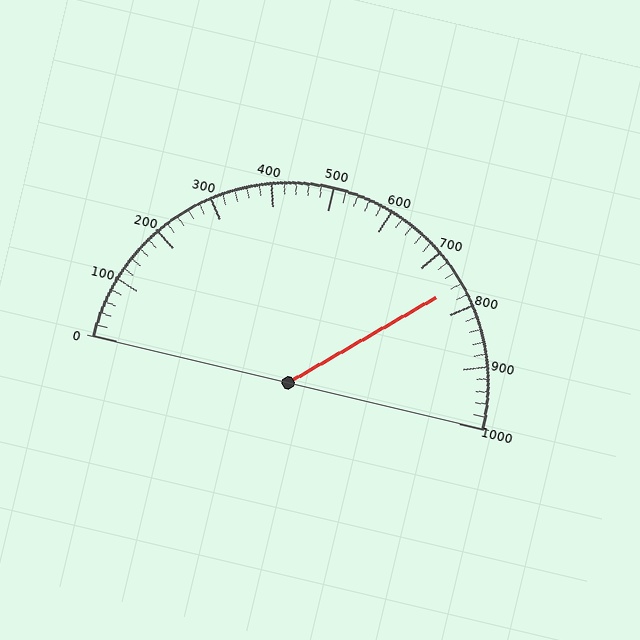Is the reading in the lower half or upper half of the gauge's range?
The reading is in the upper half of the range (0 to 1000).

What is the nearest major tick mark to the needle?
The nearest major tick mark is 800.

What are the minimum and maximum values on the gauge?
The gauge ranges from 0 to 1000.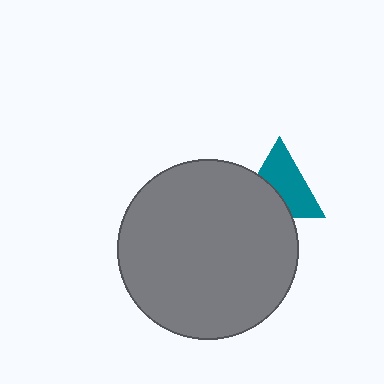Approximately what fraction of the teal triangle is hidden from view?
Roughly 39% of the teal triangle is hidden behind the gray circle.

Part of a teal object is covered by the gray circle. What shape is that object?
It is a triangle.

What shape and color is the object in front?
The object in front is a gray circle.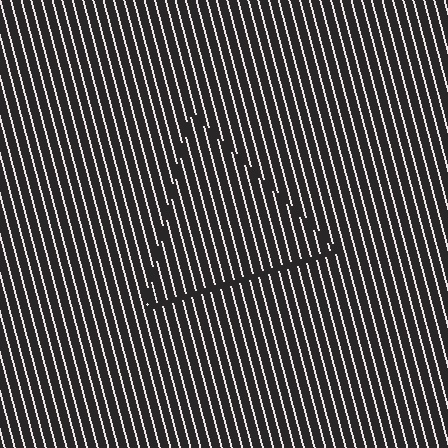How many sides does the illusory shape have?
3 sides — the line-ends trace a triangle.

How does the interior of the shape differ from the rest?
The interior of the shape contains the same grating, shifted by half a period — the contour is defined by the phase discontinuity where line-ends from the inner and outer gratings abut.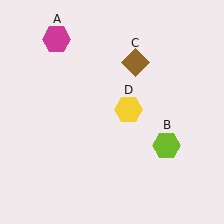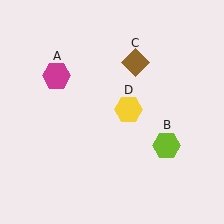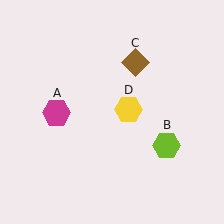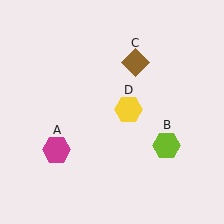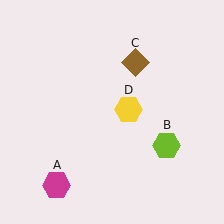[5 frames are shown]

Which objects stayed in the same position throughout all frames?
Lime hexagon (object B) and brown diamond (object C) and yellow hexagon (object D) remained stationary.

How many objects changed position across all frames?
1 object changed position: magenta hexagon (object A).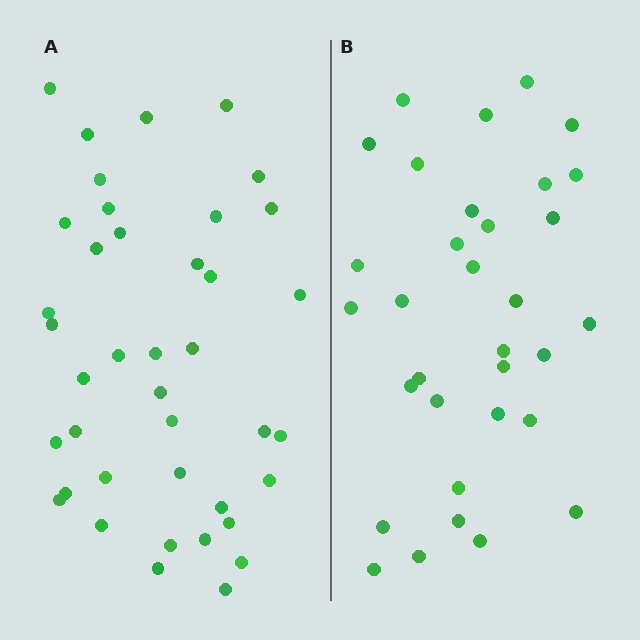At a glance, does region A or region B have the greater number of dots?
Region A (the left region) has more dots.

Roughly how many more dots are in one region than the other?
Region A has roughly 8 or so more dots than region B.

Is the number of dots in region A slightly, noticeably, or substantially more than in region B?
Region A has only slightly more — the two regions are fairly close. The ratio is roughly 1.2 to 1.